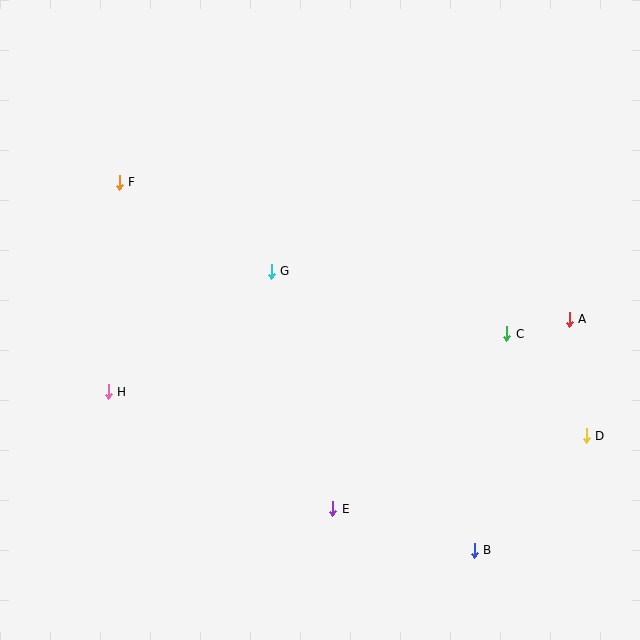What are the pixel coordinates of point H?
Point H is at (108, 392).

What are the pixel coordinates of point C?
Point C is at (507, 334).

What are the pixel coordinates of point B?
Point B is at (474, 550).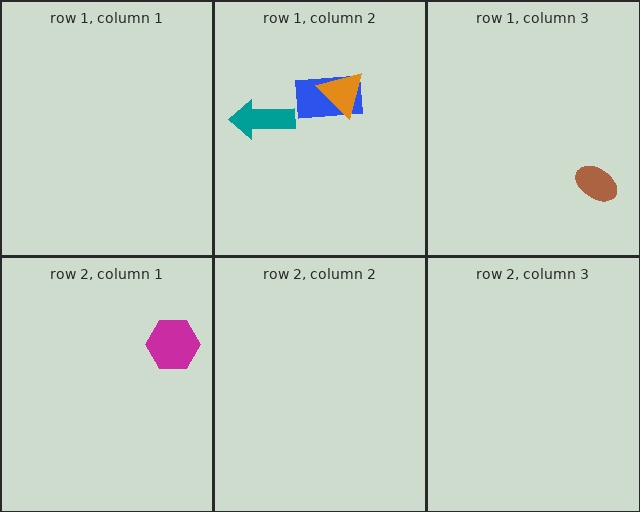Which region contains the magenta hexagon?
The row 2, column 1 region.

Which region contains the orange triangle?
The row 1, column 2 region.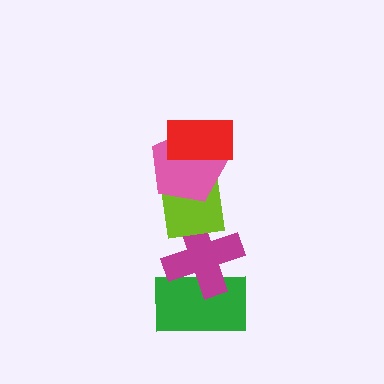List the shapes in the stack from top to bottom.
From top to bottom: the red rectangle, the pink pentagon, the lime square, the magenta cross, the green rectangle.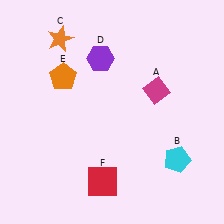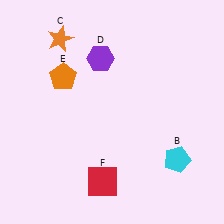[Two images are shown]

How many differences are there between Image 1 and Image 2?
There is 1 difference between the two images.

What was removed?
The magenta diamond (A) was removed in Image 2.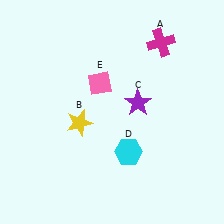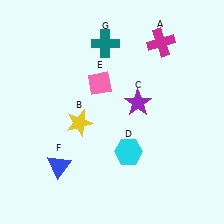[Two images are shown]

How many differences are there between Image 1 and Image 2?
There are 2 differences between the two images.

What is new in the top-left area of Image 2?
A teal cross (G) was added in the top-left area of Image 2.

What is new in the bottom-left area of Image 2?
A blue triangle (F) was added in the bottom-left area of Image 2.